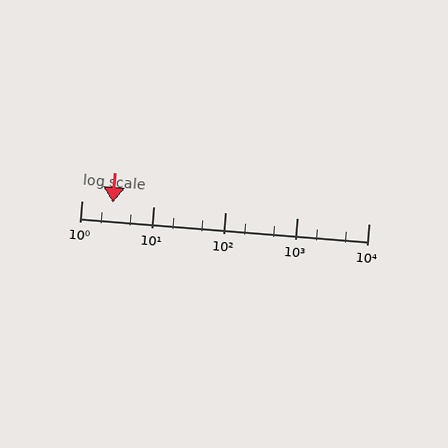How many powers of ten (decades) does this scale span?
The scale spans 4 decades, from 1 to 10000.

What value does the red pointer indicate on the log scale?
The pointer indicates approximately 2.7.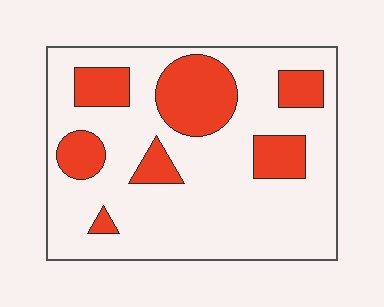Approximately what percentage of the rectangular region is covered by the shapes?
Approximately 25%.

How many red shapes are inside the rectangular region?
7.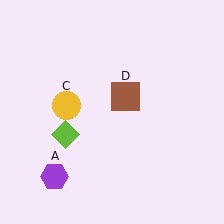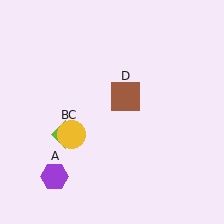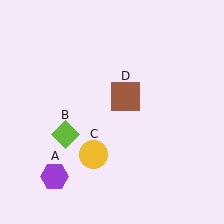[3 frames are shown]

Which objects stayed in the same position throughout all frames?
Purple hexagon (object A) and lime diamond (object B) and brown square (object D) remained stationary.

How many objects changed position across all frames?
1 object changed position: yellow circle (object C).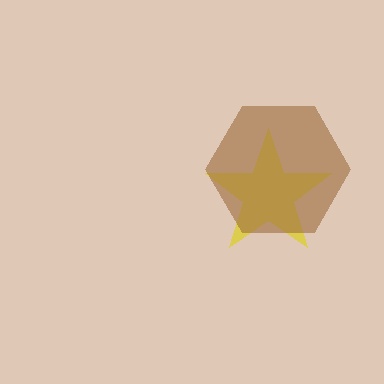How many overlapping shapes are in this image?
There are 2 overlapping shapes in the image.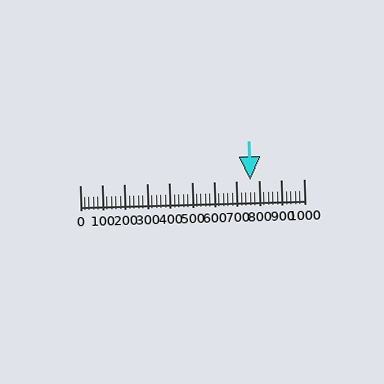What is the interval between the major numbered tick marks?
The major tick marks are spaced 100 units apart.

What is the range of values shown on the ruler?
The ruler shows values from 0 to 1000.